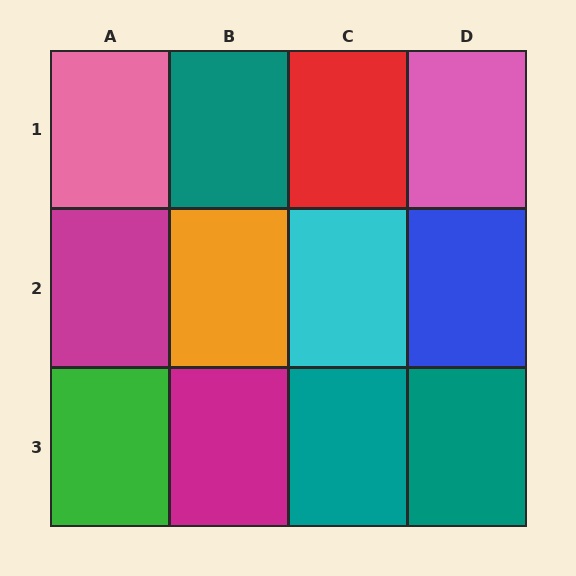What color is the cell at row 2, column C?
Cyan.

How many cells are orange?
1 cell is orange.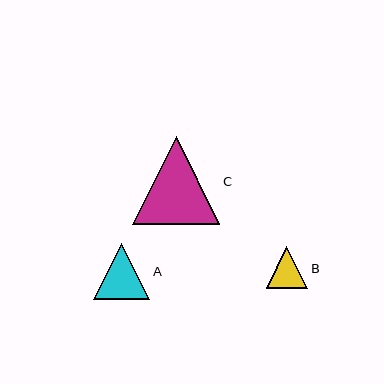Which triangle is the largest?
Triangle C is the largest with a size of approximately 88 pixels.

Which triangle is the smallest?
Triangle B is the smallest with a size of approximately 42 pixels.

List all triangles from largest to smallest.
From largest to smallest: C, A, B.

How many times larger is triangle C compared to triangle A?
Triangle C is approximately 1.6 times the size of triangle A.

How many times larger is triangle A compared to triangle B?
Triangle A is approximately 1.4 times the size of triangle B.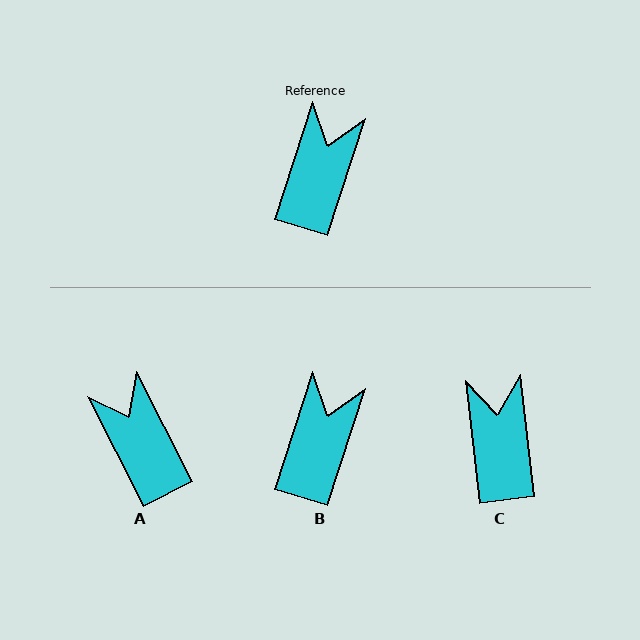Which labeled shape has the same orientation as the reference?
B.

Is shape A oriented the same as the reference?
No, it is off by about 45 degrees.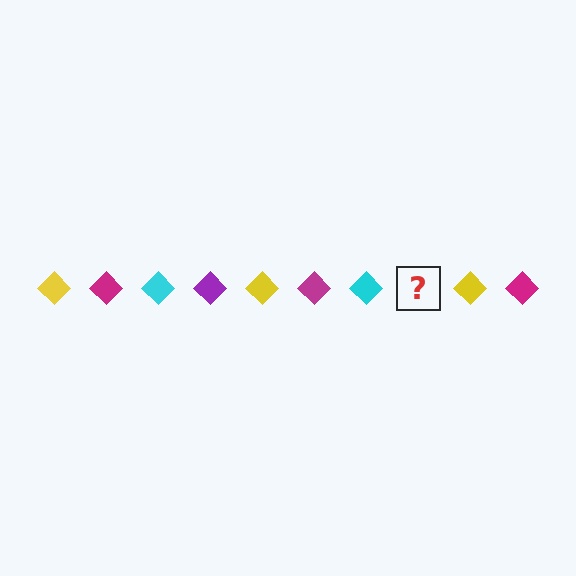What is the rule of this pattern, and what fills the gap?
The rule is that the pattern cycles through yellow, magenta, cyan, purple diamonds. The gap should be filled with a purple diamond.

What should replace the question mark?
The question mark should be replaced with a purple diamond.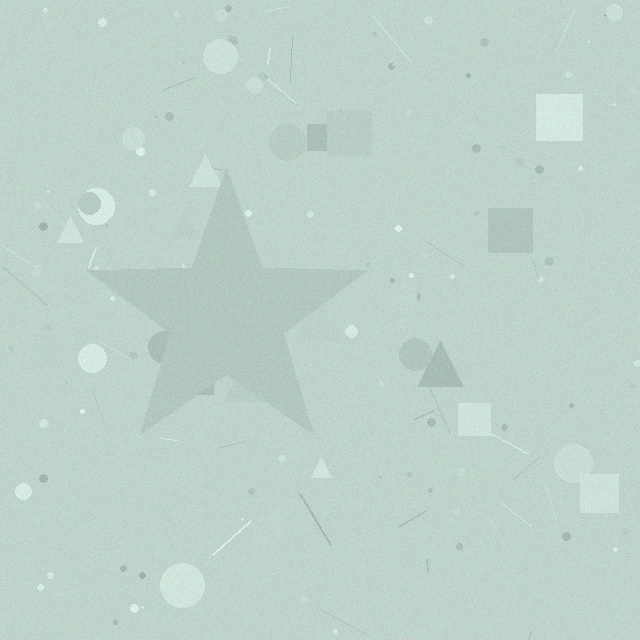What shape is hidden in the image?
A star is hidden in the image.